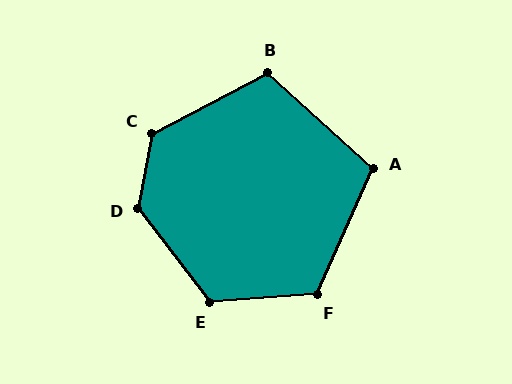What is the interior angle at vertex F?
Approximately 118 degrees (obtuse).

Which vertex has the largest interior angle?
D, at approximately 132 degrees.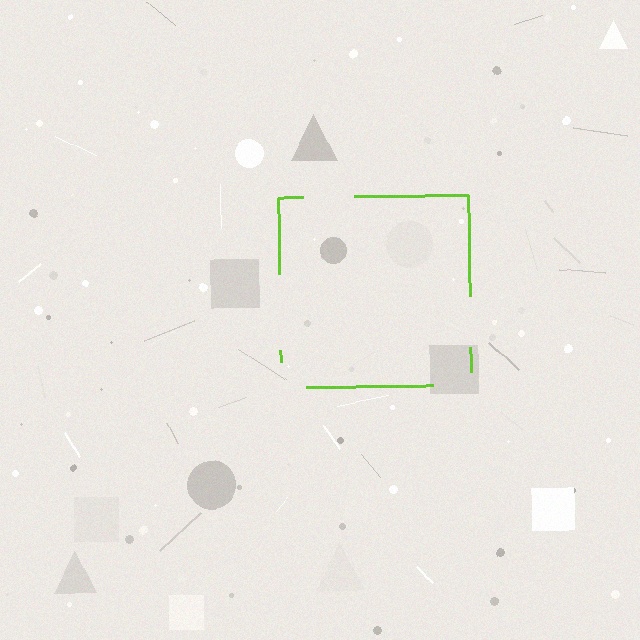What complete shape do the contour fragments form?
The contour fragments form a square.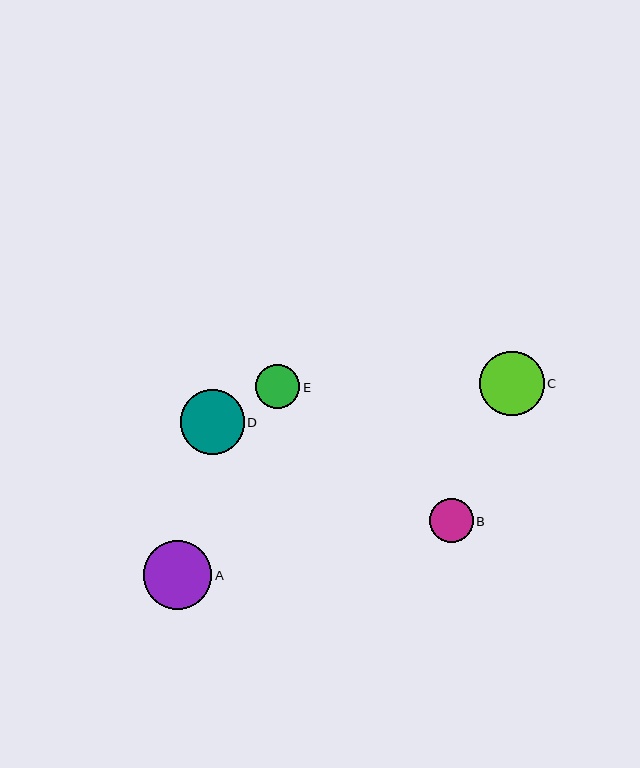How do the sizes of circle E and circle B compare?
Circle E and circle B are approximately the same size.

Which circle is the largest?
Circle A is the largest with a size of approximately 68 pixels.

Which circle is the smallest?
Circle B is the smallest with a size of approximately 43 pixels.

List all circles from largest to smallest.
From largest to smallest: A, C, D, E, B.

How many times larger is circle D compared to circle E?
Circle D is approximately 1.5 times the size of circle E.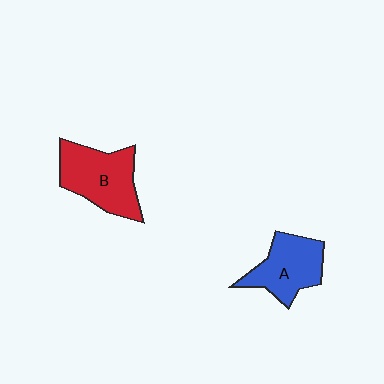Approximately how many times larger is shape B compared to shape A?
Approximately 1.2 times.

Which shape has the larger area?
Shape B (red).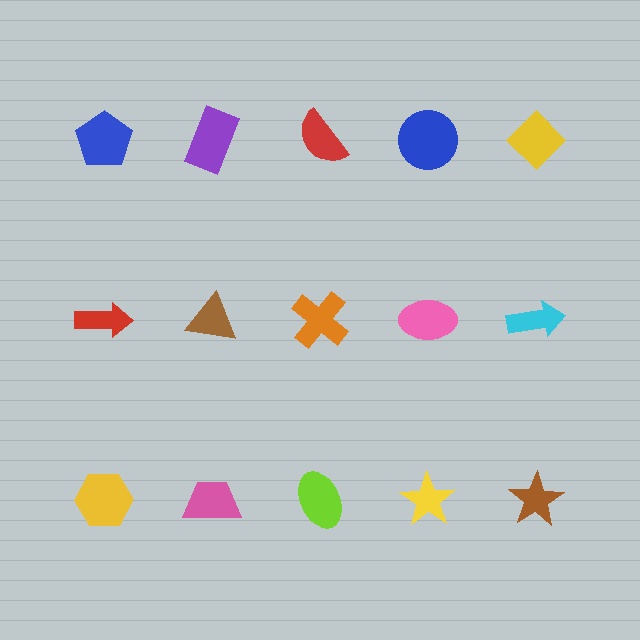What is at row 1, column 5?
A yellow diamond.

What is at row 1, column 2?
A purple rectangle.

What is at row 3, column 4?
A yellow star.